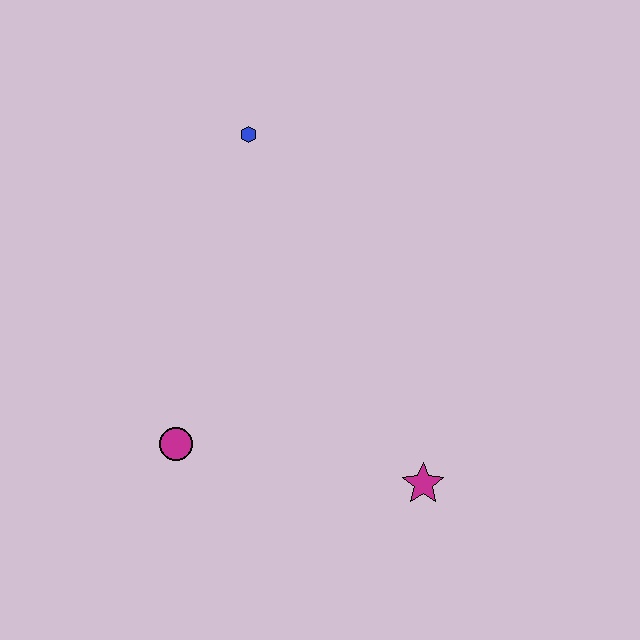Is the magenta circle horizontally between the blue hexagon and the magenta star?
No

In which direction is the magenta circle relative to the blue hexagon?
The magenta circle is below the blue hexagon.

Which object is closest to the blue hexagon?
The magenta circle is closest to the blue hexagon.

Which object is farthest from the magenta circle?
The blue hexagon is farthest from the magenta circle.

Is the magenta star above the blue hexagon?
No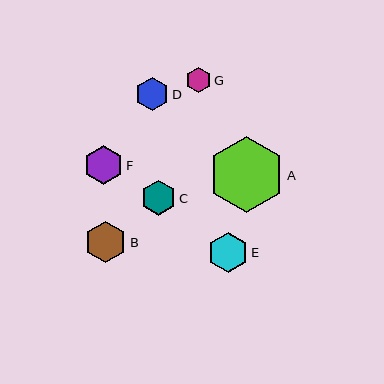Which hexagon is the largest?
Hexagon A is the largest with a size of approximately 76 pixels.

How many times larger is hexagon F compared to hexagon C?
Hexagon F is approximately 1.1 times the size of hexagon C.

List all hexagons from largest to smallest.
From largest to smallest: A, B, E, F, C, D, G.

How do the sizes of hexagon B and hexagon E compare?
Hexagon B and hexagon E are approximately the same size.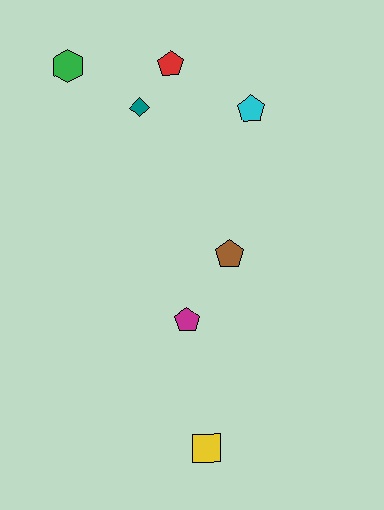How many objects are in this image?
There are 7 objects.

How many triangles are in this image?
There are no triangles.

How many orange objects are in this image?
There are no orange objects.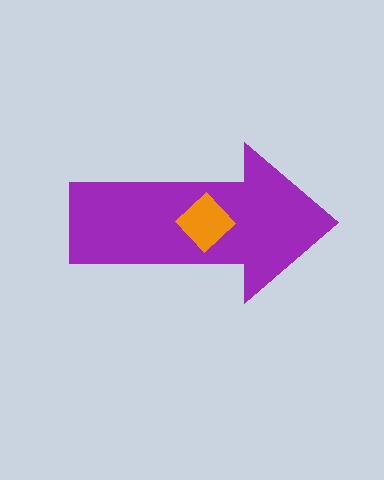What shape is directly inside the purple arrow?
The orange diamond.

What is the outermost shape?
The purple arrow.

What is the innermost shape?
The orange diamond.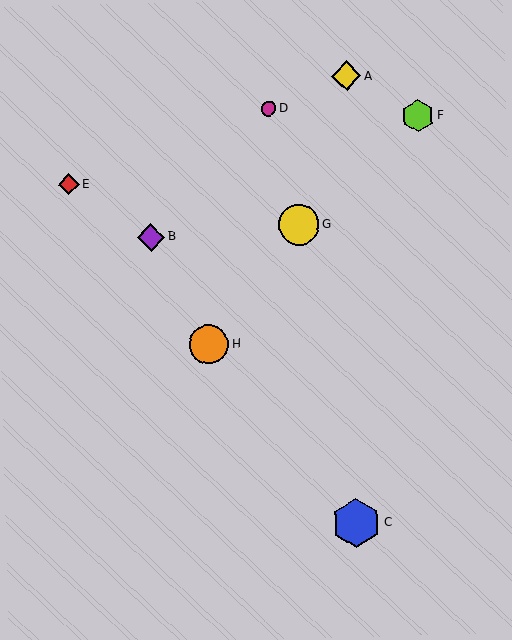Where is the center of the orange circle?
The center of the orange circle is at (209, 345).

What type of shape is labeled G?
Shape G is a yellow circle.